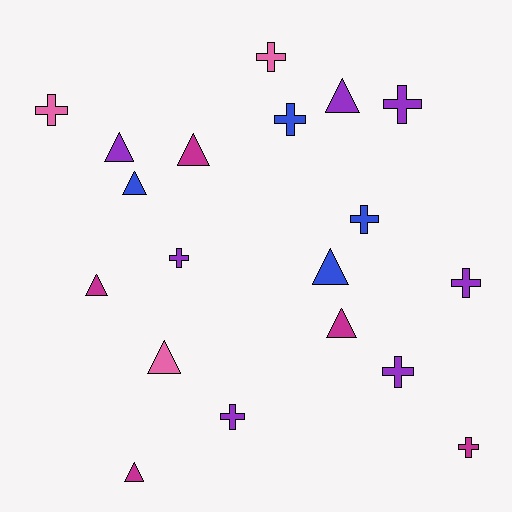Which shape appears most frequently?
Cross, with 10 objects.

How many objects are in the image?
There are 19 objects.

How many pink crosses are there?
There are 2 pink crosses.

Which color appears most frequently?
Purple, with 7 objects.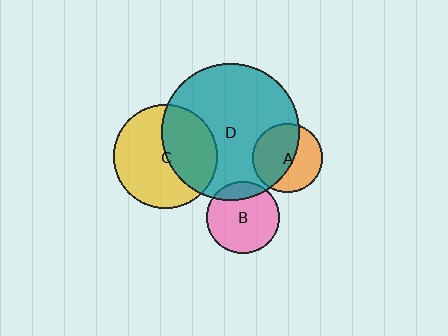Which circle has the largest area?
Circle D (teal).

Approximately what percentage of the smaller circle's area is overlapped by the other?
Approximately 15%.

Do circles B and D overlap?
Yes.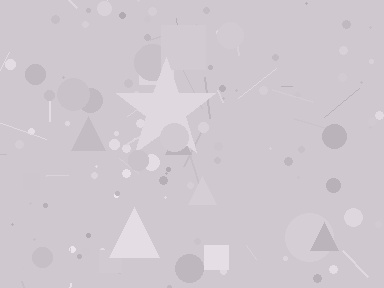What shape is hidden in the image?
A star is hidden in the image.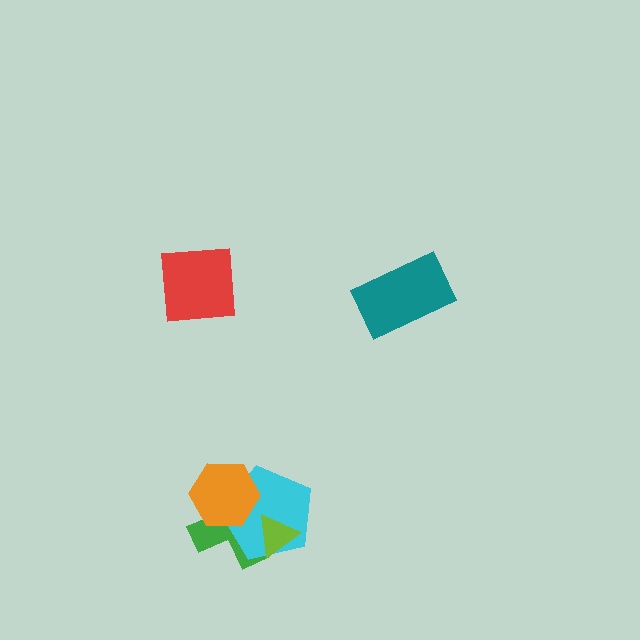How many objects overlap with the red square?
0 objects overlap with the red square.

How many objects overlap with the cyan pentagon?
3 objects overlap with the cyan pentagon.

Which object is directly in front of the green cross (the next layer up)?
The cyan pentagon is directly in front of the green cross.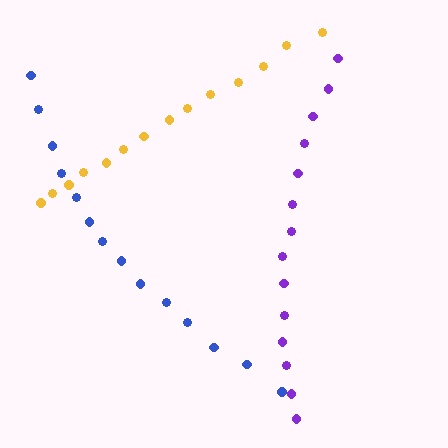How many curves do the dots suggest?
There are 3 distinct paths.